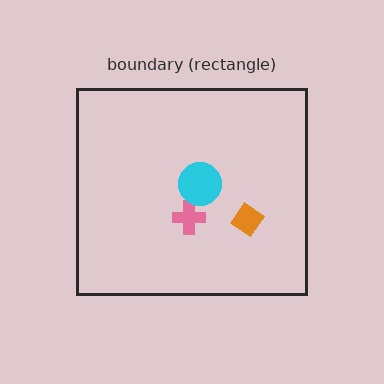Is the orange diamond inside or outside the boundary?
Inside.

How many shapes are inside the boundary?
3 inside, 0 outside.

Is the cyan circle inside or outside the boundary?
Inside.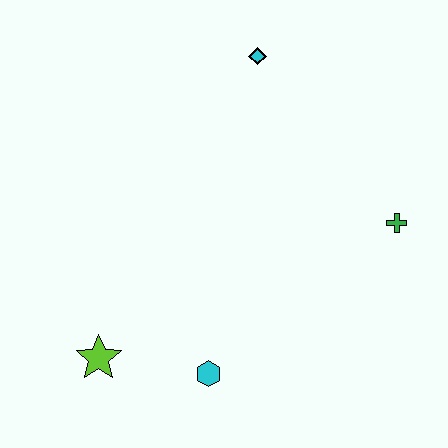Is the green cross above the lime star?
Yes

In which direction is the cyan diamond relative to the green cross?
The cyan diamond is above the green cross.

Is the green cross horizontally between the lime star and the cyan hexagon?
No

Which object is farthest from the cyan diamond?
The lime star is farthest from the cyan diamond.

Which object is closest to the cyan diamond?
The green cross is closest to the cyan diamond.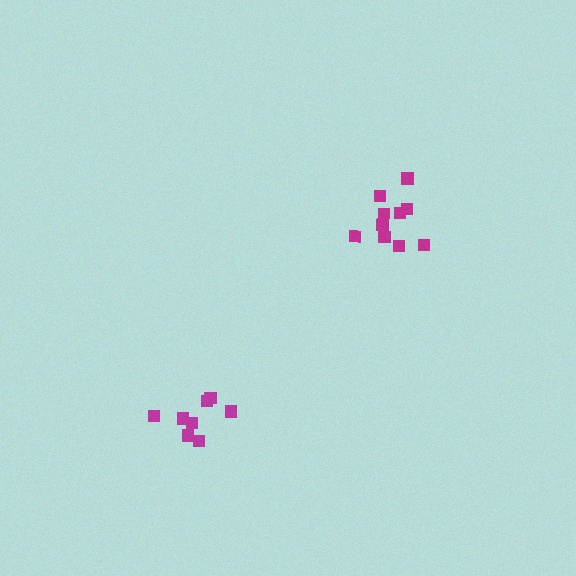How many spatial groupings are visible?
There are 2 spatial groupings.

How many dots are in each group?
Group 1: 8 dots, Group 2: 10 dots (18 total).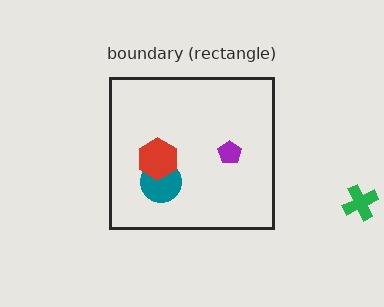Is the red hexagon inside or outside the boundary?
Inside.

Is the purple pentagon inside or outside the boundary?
Inside.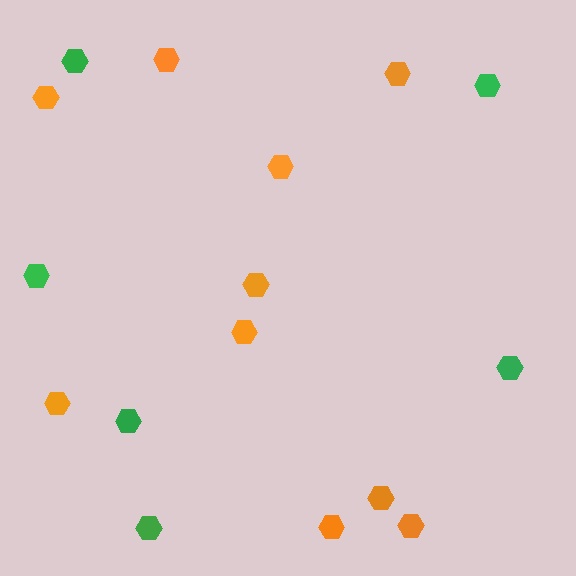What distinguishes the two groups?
There are 2 groups: one group of orange hexagons (10) and one group of green hexagons (6).